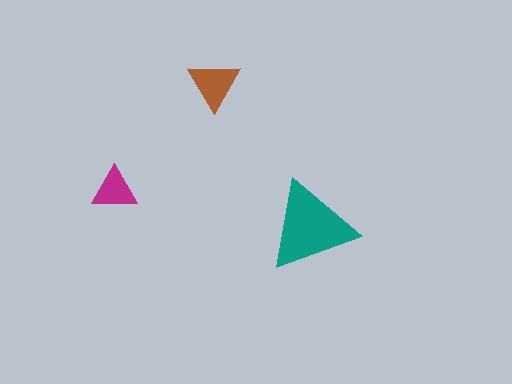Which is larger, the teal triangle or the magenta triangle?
The teal one.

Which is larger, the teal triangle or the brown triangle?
The teal one.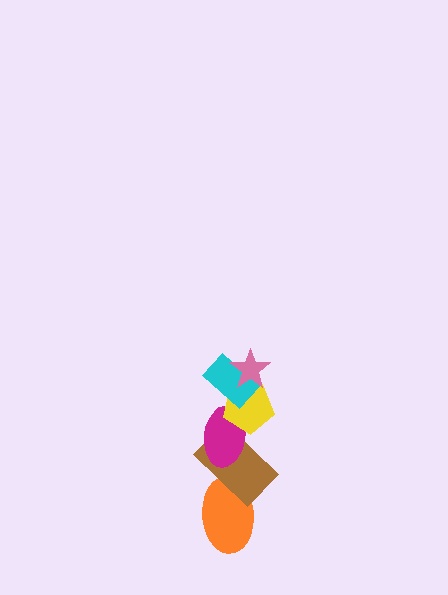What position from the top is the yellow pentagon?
The yellow pentagon is 3rd from the top.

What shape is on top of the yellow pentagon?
The cyan rectangle is on top of the yellow pentagon.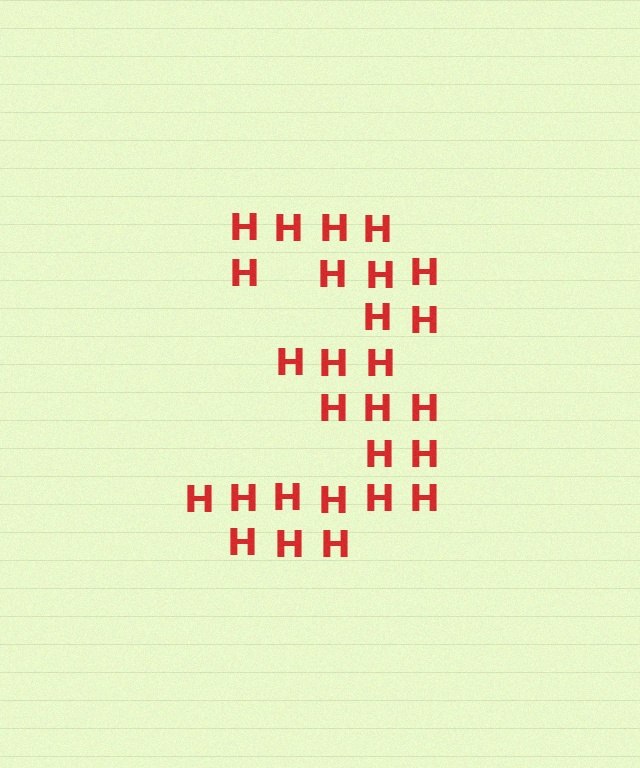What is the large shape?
The large shape is the digit 3.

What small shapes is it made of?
It is made of small letter H's.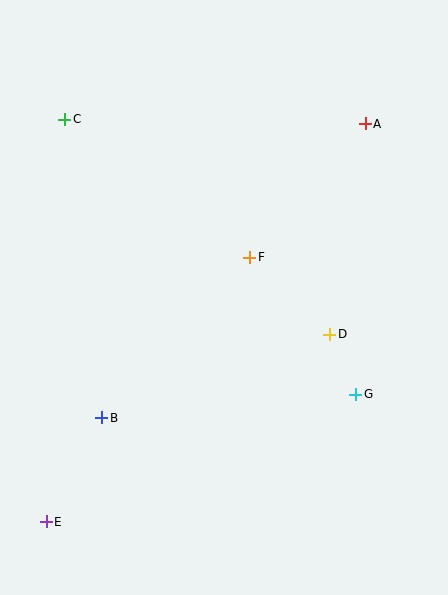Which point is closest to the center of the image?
Point F at (250, 257) is closest to the center.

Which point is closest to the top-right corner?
Point A is closest to the top-right corner.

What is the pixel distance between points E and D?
The distance between E and D is 340 pixels.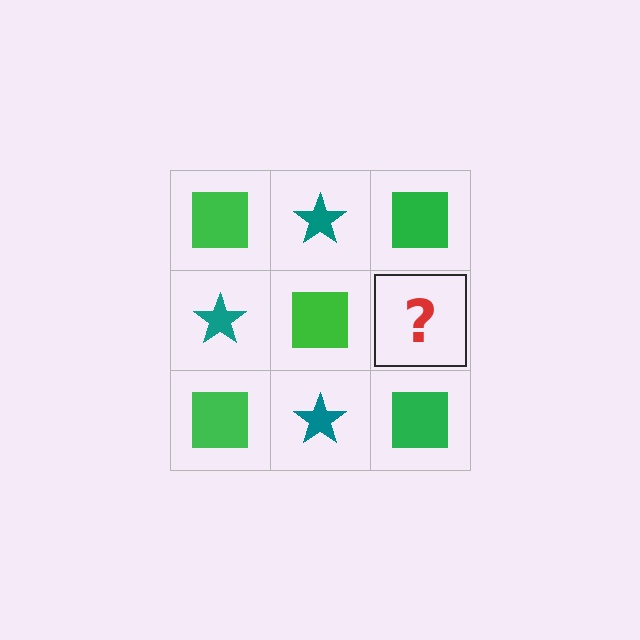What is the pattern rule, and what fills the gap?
The rule is that it alternates green square and teal star in a checkerboard pattern. The gap should be filled with a teal star.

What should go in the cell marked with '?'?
The missing cell should contain a teal star.